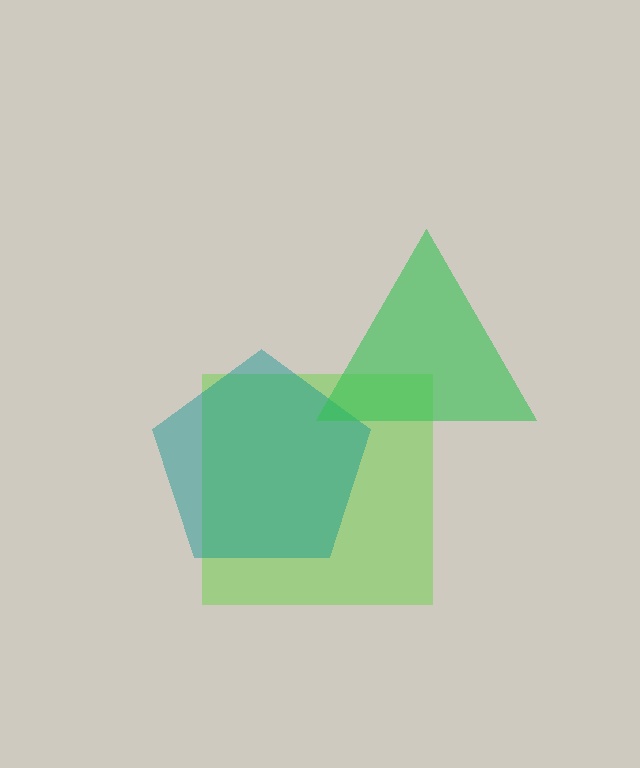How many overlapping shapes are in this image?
There are 3 overlapping shapes in the image.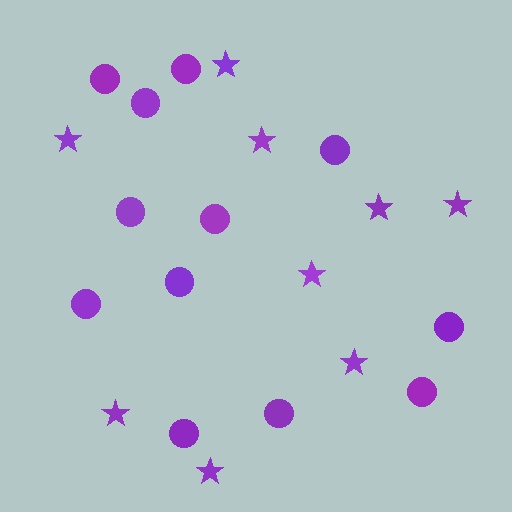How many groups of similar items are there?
There are 2 groups: one group of circles (12) and one group of stars (9).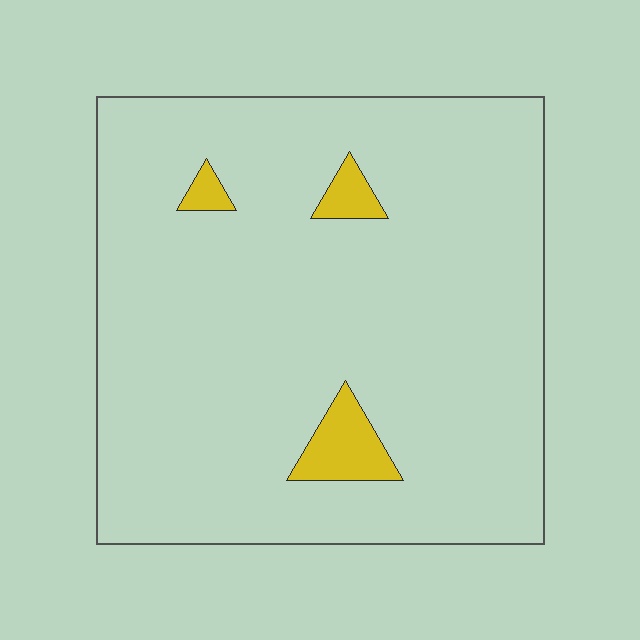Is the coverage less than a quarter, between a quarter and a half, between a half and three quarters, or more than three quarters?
Less than a quarter.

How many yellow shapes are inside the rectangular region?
3.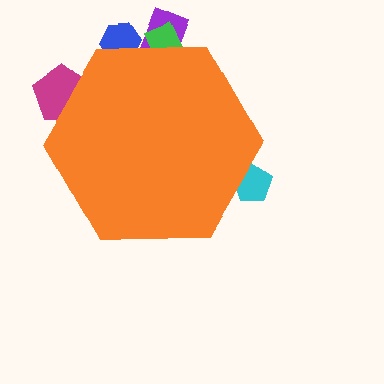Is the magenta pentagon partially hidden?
Yes, the magenta pentagon is partially hidden behind the orange hexagon.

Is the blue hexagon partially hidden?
Yes, the blue hexagon is partially hidden behind the orange hexagon.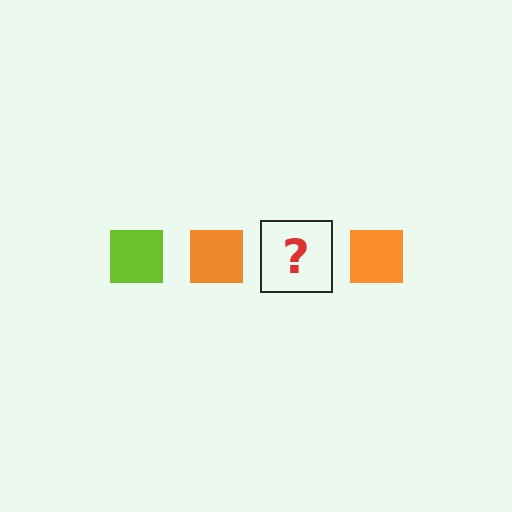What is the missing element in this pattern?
The missing element is a lime square.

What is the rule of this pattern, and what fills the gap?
The rule is that the pattern cycles through lime, orange squares. The gap should be filled with a lime square.